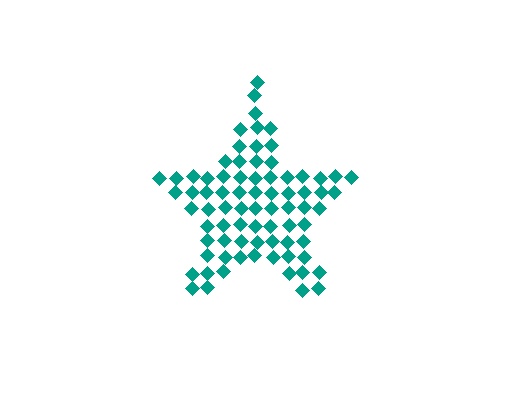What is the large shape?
The large shape is a star.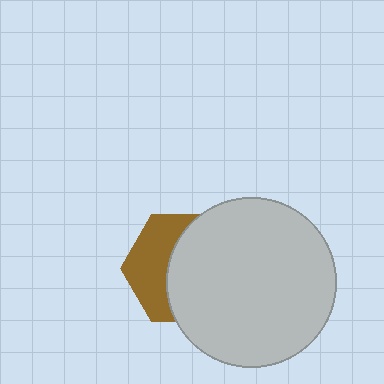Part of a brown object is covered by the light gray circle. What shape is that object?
It is a hexagon.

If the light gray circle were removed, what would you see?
You would see the complete brown hexagon.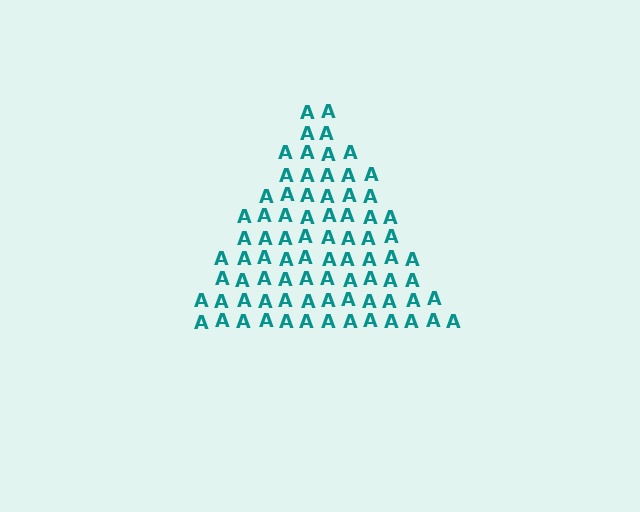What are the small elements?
The small elements are letter A's.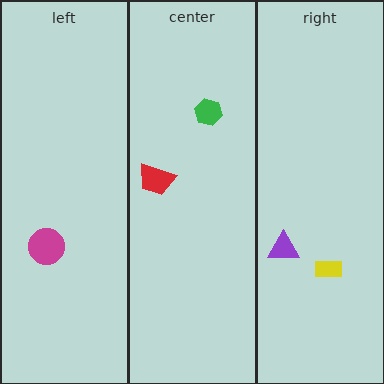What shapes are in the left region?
The magenta circle.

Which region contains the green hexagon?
The center region.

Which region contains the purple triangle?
The right region.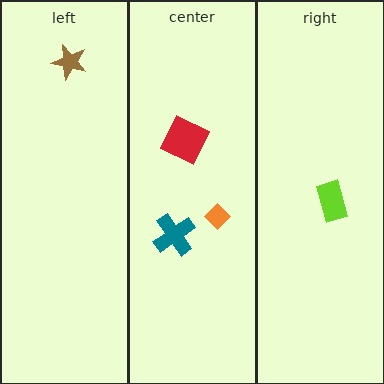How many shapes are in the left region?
1.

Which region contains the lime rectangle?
The right region.